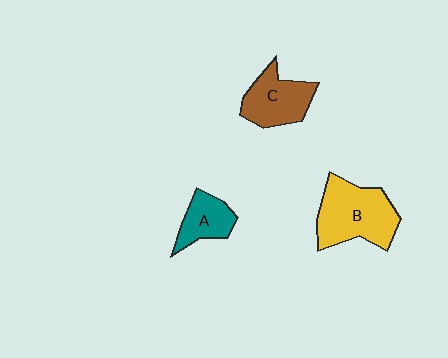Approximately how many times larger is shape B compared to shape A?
Approximately 2.0 times.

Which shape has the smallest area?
Shape A (teal).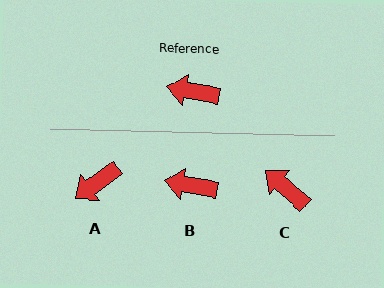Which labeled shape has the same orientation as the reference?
B.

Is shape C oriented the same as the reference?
No, it is off by about 31 degrees.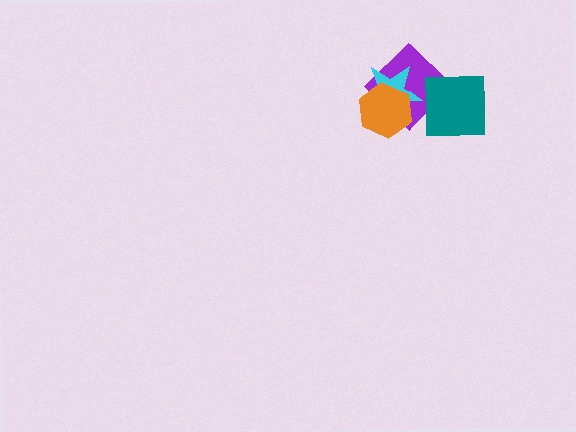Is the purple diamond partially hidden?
Yes, it is partially covered by another shape.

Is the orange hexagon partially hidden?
No, no other shape covers it.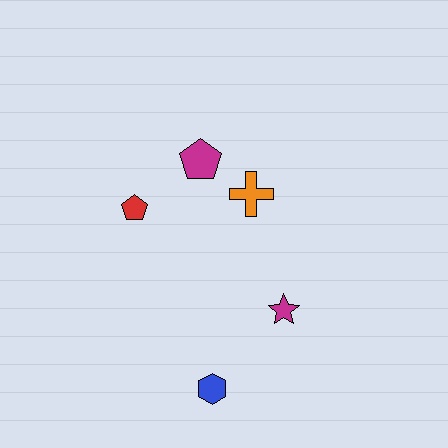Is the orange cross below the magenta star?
No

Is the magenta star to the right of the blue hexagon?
Yes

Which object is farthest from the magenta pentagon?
The blue hexagon is farthest from the magenta pentagon.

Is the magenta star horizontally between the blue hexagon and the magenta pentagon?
No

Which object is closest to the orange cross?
The magenta pentagon is closest to the orange cross.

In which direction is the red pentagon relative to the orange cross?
The red pentagon is to the left of the orange cross.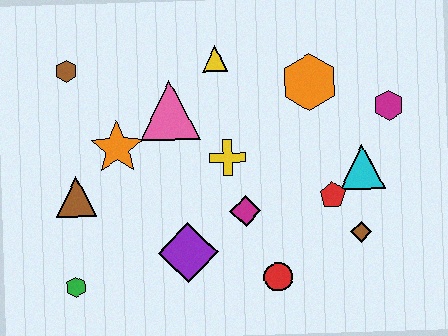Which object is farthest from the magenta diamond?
The brown hexagon is farthest from the magenta diamond.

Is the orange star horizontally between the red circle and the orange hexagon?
No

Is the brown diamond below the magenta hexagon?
Yes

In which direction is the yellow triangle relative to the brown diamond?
The yellow triangle is above the brown diamond.